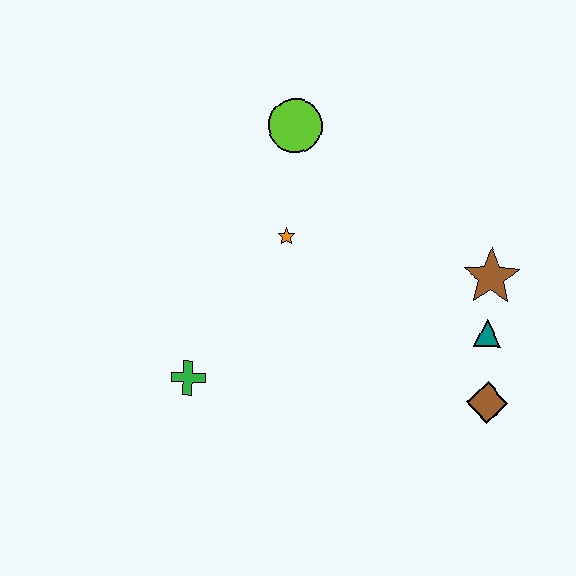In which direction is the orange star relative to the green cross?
The orange star is above the green cross.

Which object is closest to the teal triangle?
The brown star is closest to the teal triangle.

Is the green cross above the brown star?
No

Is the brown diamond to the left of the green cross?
No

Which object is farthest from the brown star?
The green cross is farthest from the brown star.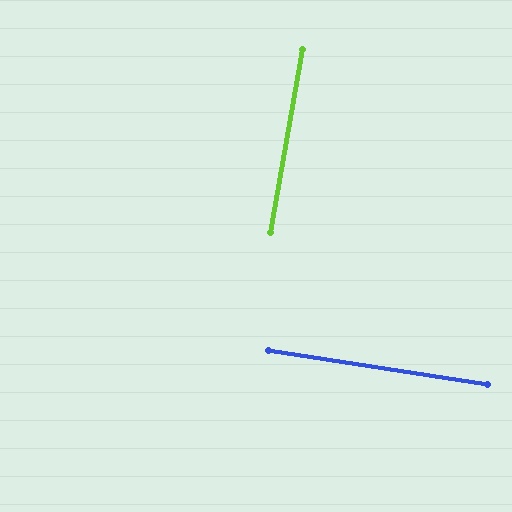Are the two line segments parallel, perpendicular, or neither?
Perpendicular — they meet at approximately 89°.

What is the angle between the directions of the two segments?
Approximately 89 degrees.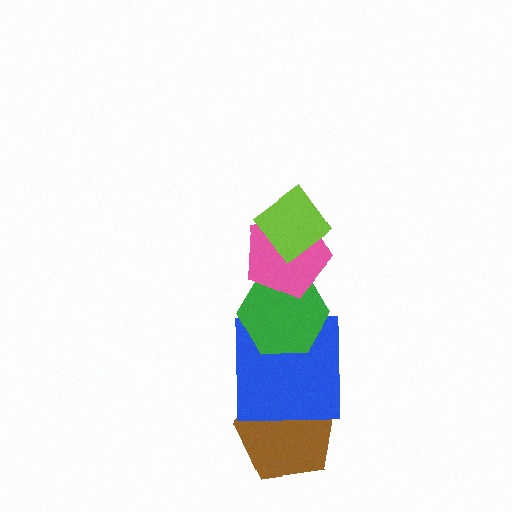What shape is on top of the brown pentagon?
The blue square is on top of the brown pentagon.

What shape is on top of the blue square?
The green hexagon is on top of the blue square.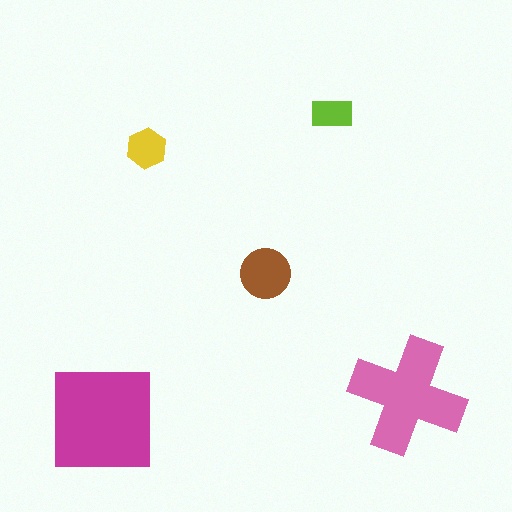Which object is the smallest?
The lime rectangle.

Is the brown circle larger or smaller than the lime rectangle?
Larger.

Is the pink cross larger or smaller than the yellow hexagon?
Larger.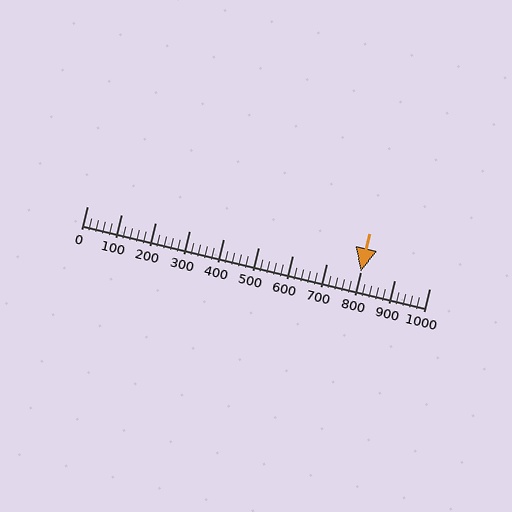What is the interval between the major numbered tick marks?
The major tick marks are spaced 100 units apart.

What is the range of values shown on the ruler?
The ruler shows values from 0 to 1000.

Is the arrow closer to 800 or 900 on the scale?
The arrow is closer to 800.